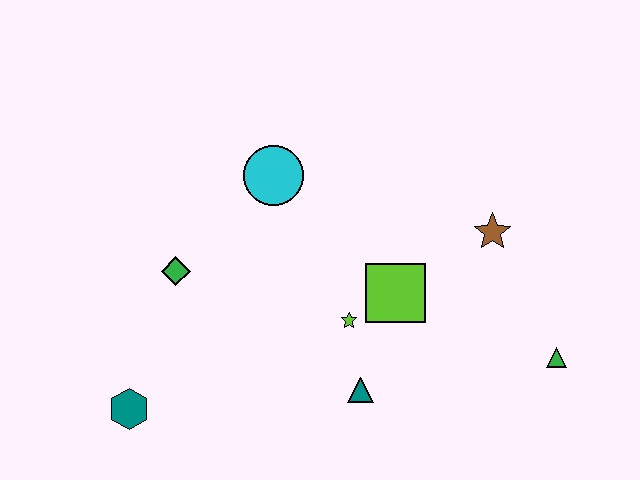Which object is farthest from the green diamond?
The green triangle is farthest from the green diamond.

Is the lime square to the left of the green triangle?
Yes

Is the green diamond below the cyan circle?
Yes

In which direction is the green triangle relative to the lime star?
The green triangle is to the right of the lime star.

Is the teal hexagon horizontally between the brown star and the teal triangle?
No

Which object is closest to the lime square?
The lime star is closest to the lime square.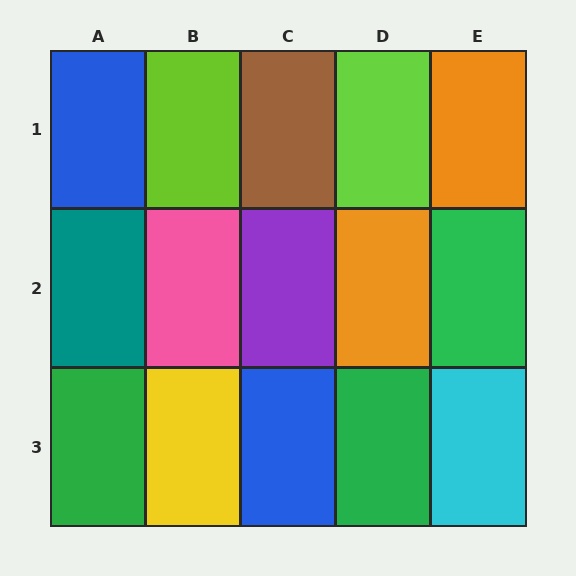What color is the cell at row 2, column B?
Pink.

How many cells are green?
3 cells are green.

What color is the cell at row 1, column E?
Orange.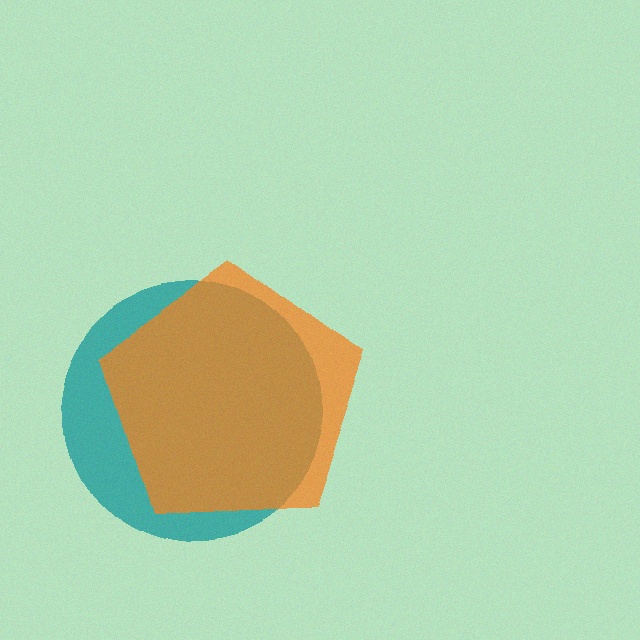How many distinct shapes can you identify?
There are 2 distinct shapes: a teal circle, an orange pentagon.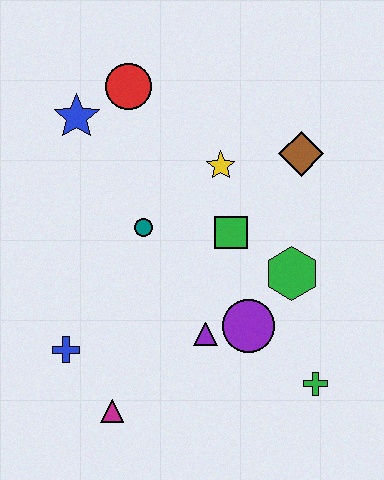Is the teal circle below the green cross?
No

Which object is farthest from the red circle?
The green cross is farthest from the red circle.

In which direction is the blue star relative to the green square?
The blue star is to the left of the green square.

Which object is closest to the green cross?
The purple circle is closest to the green cross.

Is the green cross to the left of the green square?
No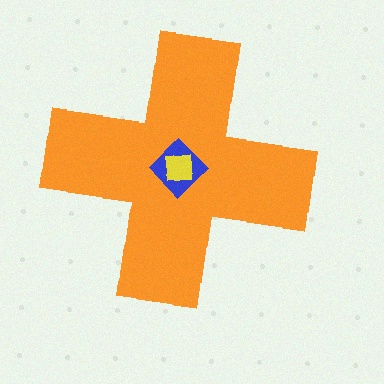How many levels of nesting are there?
3.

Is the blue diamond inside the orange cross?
Yes.